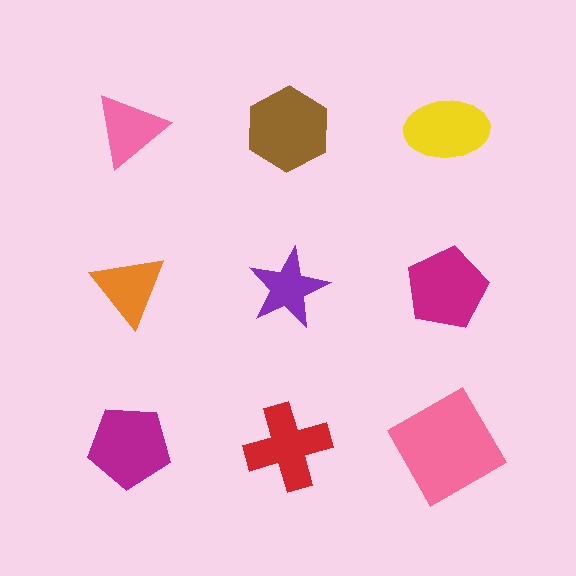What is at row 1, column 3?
A yellow ellipse.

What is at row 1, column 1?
A pink triangle.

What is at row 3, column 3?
A pink square.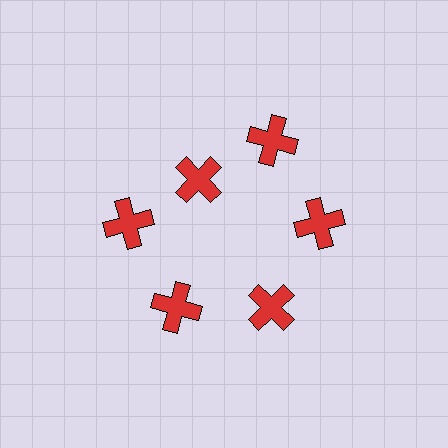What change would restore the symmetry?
The symmetry would be restored by moving it outward, back onto the ring so that all 6 crosses sit at equal angles and equal distance from the center.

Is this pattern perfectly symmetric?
No. The 6 red crosses are arranged in a ring, but one element near the 11 o'clock position is pulled inward toward the center, breaking the 6-fold rotational symmetry.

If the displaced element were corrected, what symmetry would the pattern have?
It would have 6-fold rotational symmetry — the pattern would map onto itself every 60 degrees.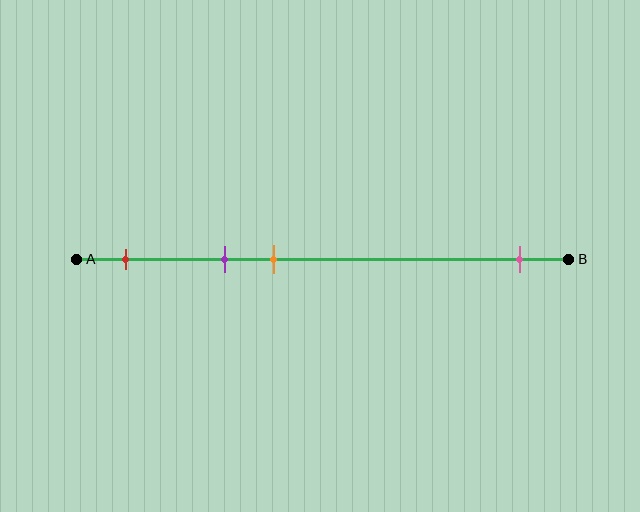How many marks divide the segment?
There are 4 marks dividing the segment.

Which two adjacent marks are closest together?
The purple and orange marks are the closest adjacent pair.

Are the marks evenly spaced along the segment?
No, the marks are not evenly spaced.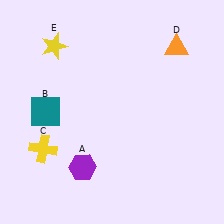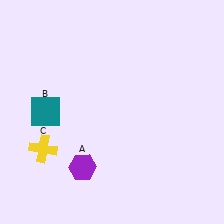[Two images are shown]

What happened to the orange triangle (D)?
The orange triangle (D) was removed in Image 2. It was in the top-right area of Image 1.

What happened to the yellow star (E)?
The yellow star (E) was removed in Image 2. It was in the top-left area of Image 1.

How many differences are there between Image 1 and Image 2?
There are 2 differences between the two images.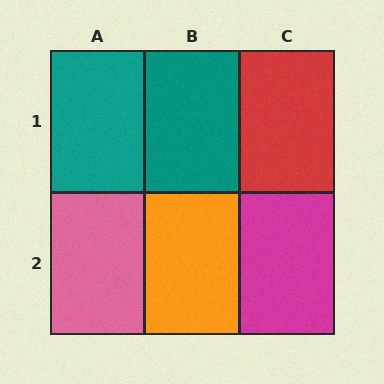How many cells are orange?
1 cell is orange.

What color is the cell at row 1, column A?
Teal.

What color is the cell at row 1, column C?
Red.